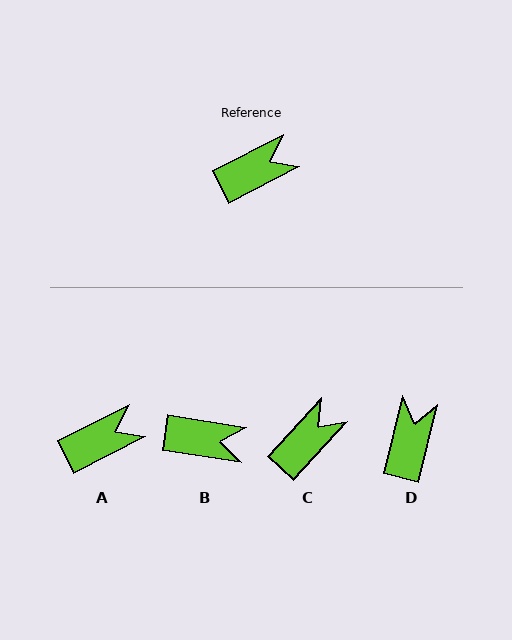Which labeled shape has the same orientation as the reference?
A.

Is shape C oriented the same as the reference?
No, it is off by about 21 degrees.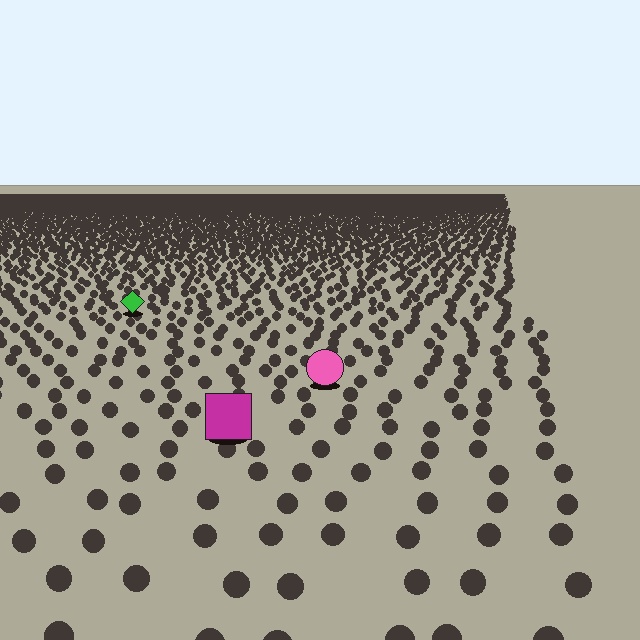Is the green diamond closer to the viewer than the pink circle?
No. The pink circle is closer — you can tell from the texture gradient: the ground texture is coarser near it.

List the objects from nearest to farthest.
From nearest to farthest: the magenta square, the pink circle, the green diamond.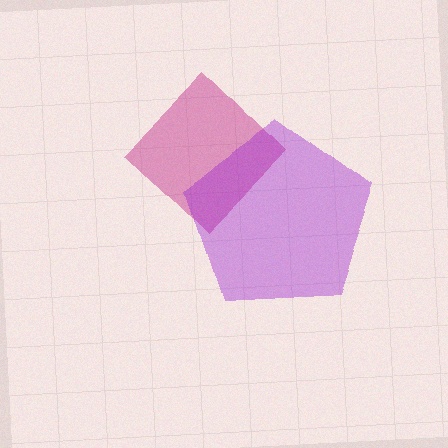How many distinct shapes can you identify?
There are 2 distinct shapes: a magenta diamond, a purple pentagon.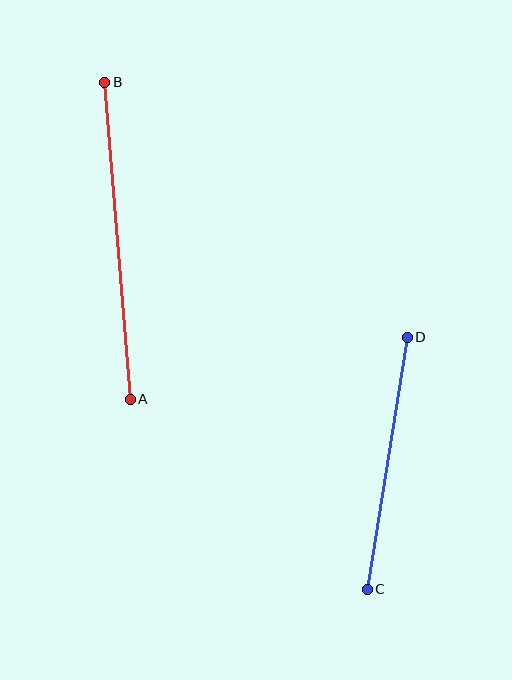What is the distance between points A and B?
The distance is approximately 318 pixels.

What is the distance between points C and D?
The distance is approximately 255 pixels.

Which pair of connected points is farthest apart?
Points A and B are farthest apart.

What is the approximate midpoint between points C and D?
The midpoint is at approximately (387, 463) pixels.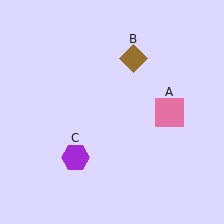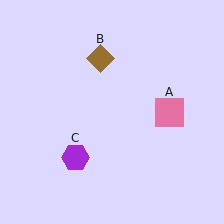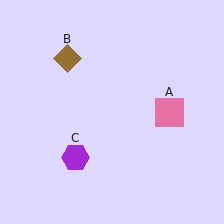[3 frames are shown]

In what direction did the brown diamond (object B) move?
The brown diamond (object B) moved left.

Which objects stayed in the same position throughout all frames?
Pink square (object A) and purple hexagon (object C) remained stationary.